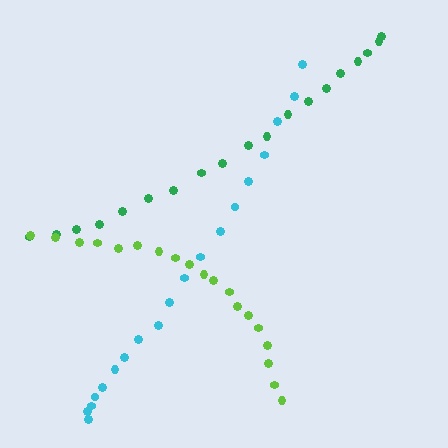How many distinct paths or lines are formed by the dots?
There are 3 distinct paths.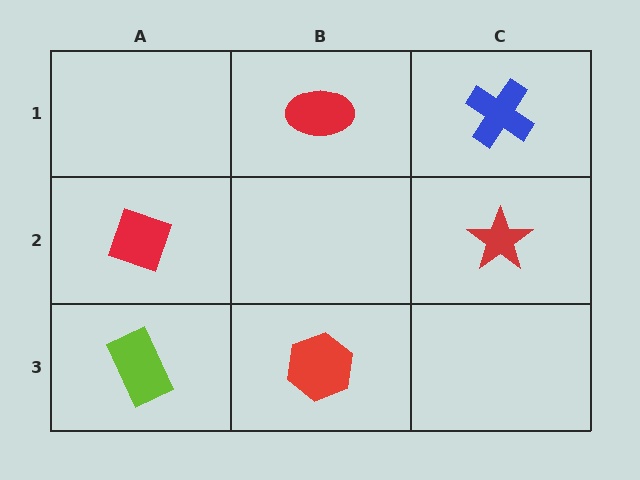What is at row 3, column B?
A red hexagon.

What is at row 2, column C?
A red star.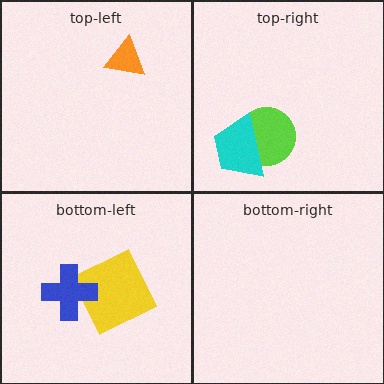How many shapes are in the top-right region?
2.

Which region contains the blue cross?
The bottom-left region.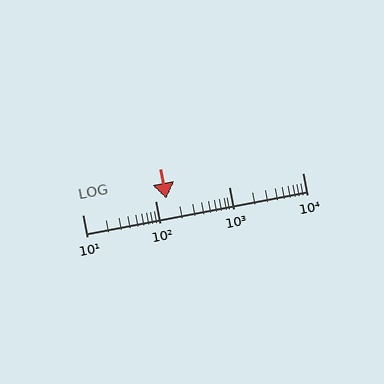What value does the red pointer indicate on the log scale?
The pointer indicates approximately 140.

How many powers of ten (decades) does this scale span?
The scale spans 3 decades, from 10 to 10000.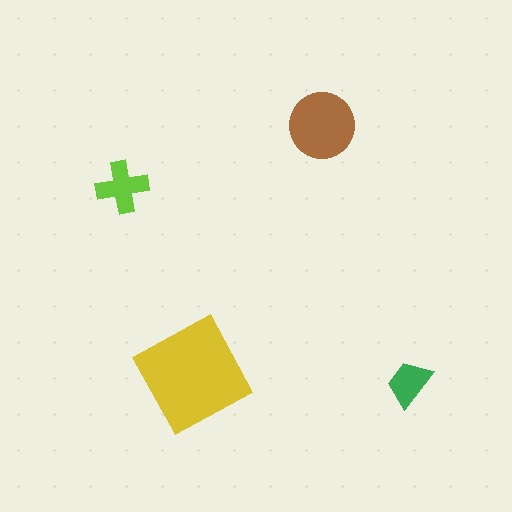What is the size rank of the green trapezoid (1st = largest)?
4th.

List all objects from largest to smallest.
The yellow diamond, the brown circle, the lime cross, the green trapezoid.